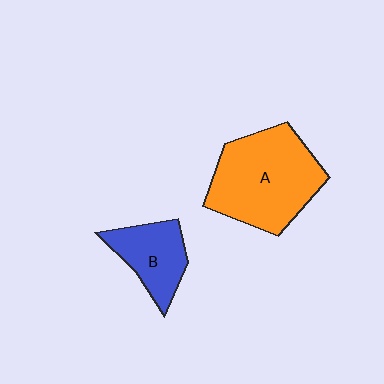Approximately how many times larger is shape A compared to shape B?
Approximately 2.0 times.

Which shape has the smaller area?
Shape B (blue).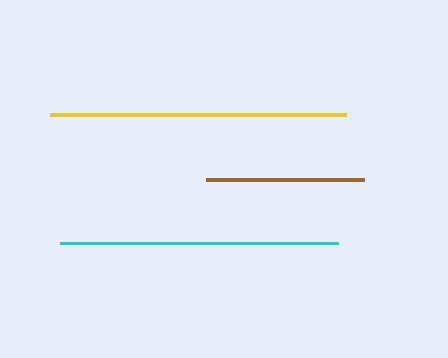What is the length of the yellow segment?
The yellow segment is approximately 296 pixels long.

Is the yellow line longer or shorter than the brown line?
The yellow line is longer than the brown line.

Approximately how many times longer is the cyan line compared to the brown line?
The cyan line is approximately 1.8 times the length of the brown line.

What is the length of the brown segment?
The brown segment is approximately 158 pixels long.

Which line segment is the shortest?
The brown line is the shortest at approximately 158 pixels.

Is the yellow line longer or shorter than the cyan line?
The yellow line is longer than the cyan line.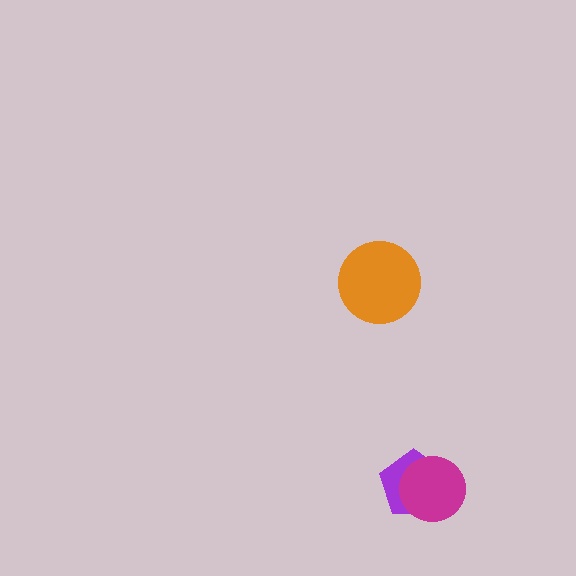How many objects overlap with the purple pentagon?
1 object overlaps with the purple pentagon.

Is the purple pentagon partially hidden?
Yes, it is partially covered by another shape.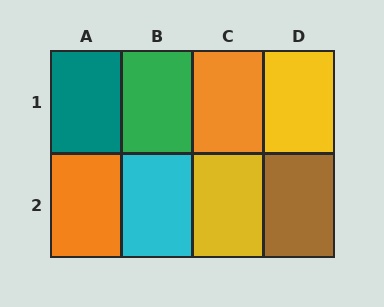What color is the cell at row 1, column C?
Orange.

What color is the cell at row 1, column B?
Green.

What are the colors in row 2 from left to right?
Orange, cyan, yellow, brown.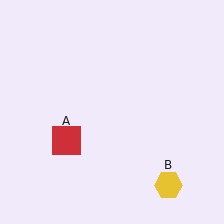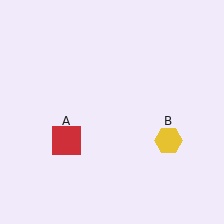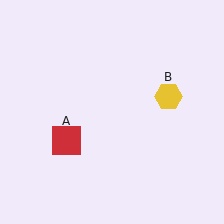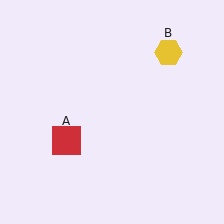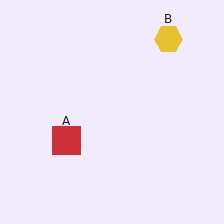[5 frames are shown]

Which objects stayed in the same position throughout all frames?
Red square (object A) remained stationary.